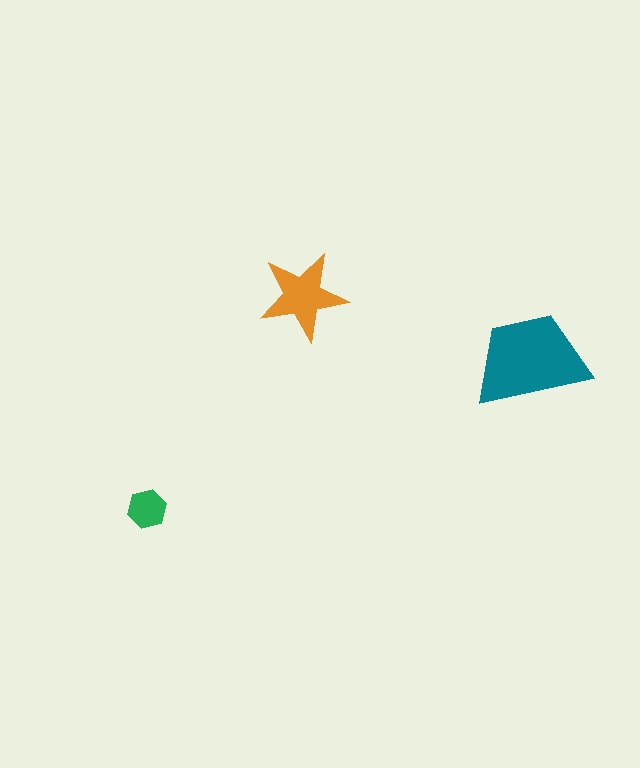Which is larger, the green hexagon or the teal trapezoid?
The teal trapezoid.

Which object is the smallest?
The green hexagon.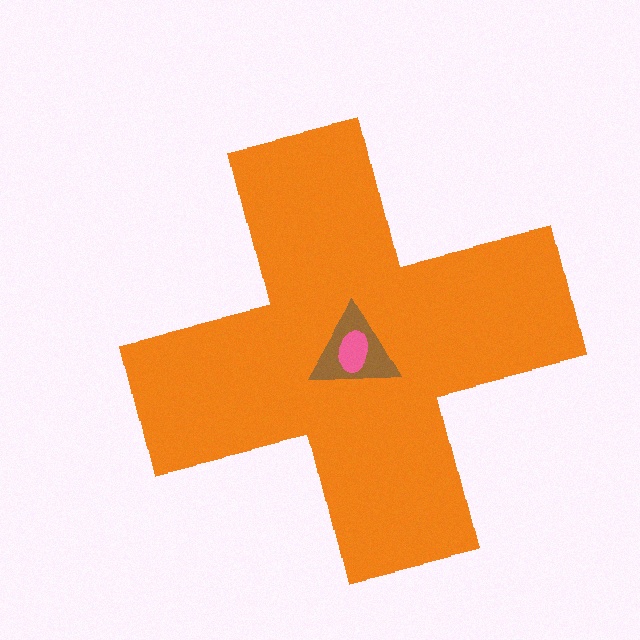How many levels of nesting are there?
3.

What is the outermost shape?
The orange cross.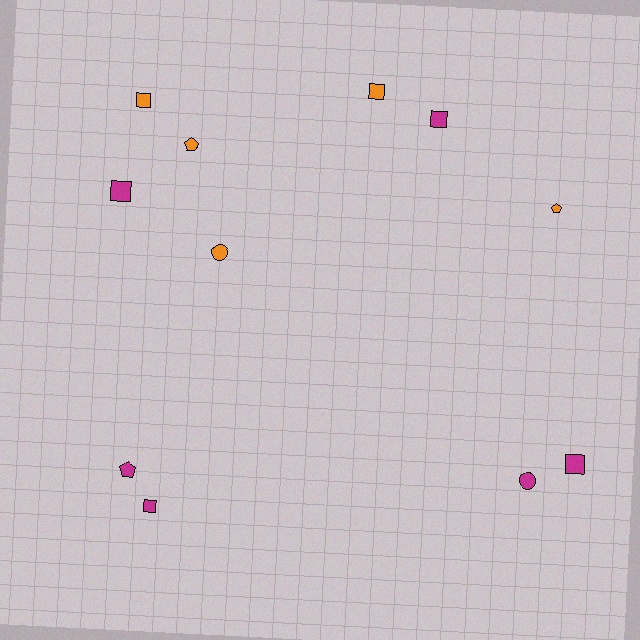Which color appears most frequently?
Magenta, with 6 objects.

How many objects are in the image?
There are 11 objects.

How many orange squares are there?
There are 2 orange squares.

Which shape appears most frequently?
Square, with 6 objects.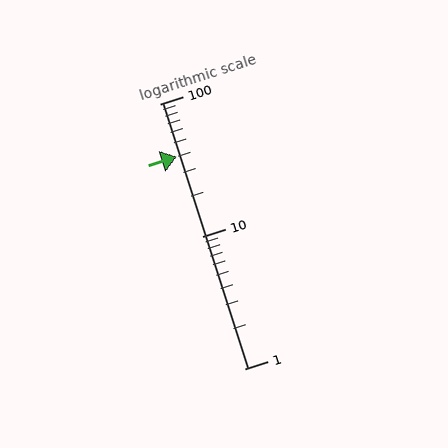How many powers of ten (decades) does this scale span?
The scale spans 2 decades, from 1 to 100.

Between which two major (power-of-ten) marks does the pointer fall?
The pointer is between 10 and 100.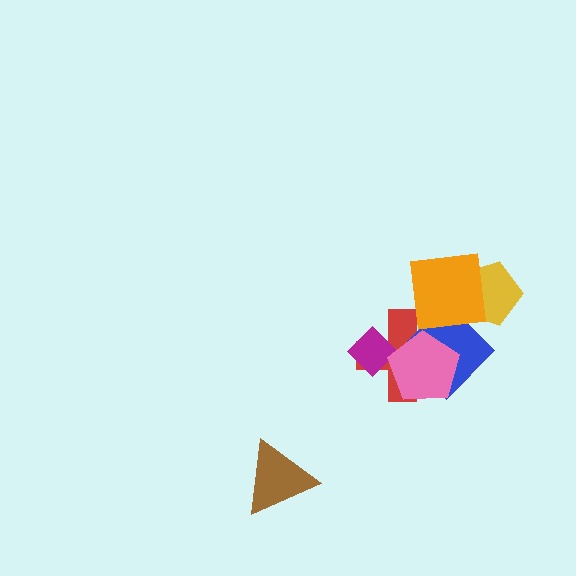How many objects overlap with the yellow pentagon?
2 objects overlap with the yellow pentagon.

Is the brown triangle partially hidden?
No, no other shape covers it.